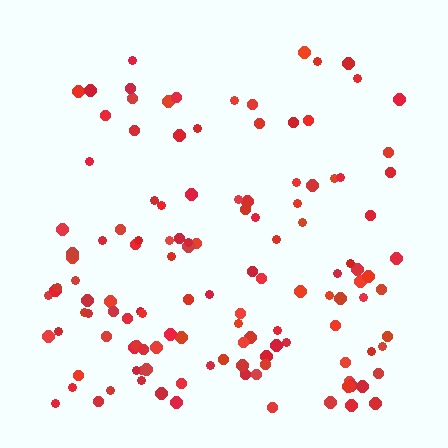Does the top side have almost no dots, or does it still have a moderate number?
Still a moderate number, just noticeably fewer than the bottom.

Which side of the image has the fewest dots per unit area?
The top.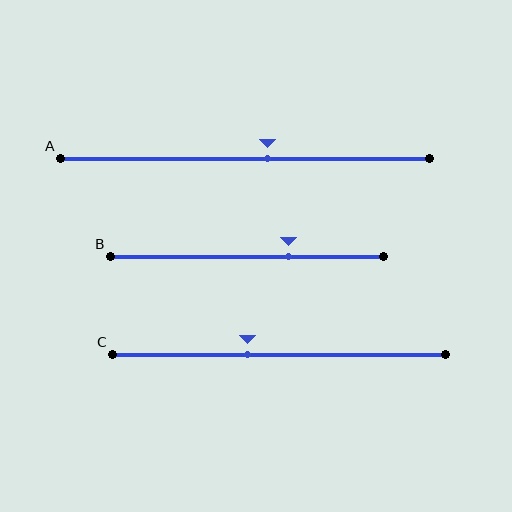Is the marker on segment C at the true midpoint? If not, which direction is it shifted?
No, the marker on segment C is shifted to the left by about 9% of the segment length.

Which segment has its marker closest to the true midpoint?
Segment A has its marker closest to the true midpoint.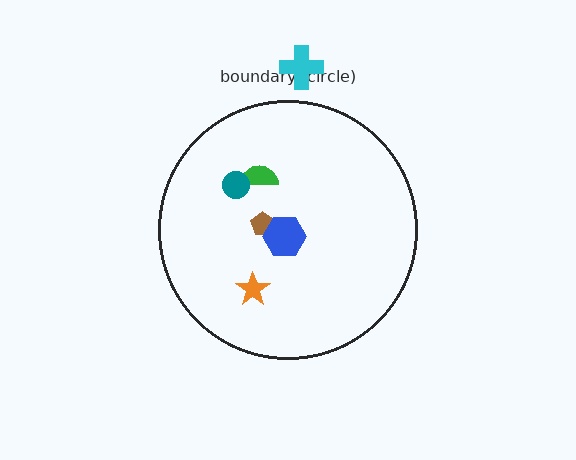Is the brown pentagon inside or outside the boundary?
Inside.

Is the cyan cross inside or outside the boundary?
Outside.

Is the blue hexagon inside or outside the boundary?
Inside.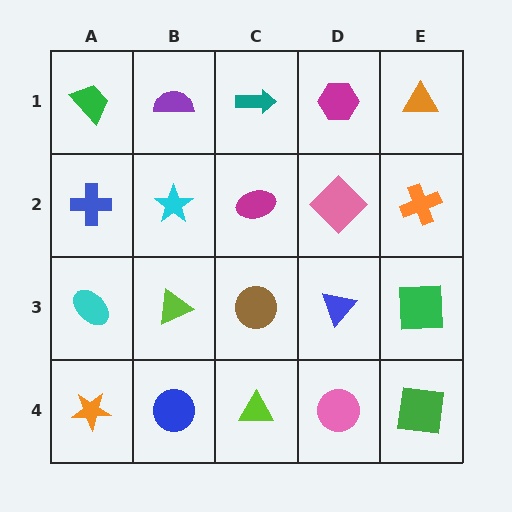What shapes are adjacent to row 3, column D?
A pink diamond (row 2, column D), a pink circle (row 4, column D), a brown circle (row 3, column C), a green square (row 3, column E).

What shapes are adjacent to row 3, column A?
A blue cross (row 2, column A), an orange star (row 4, column A), a lime triangle (row 3, column B).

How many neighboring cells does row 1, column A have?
2.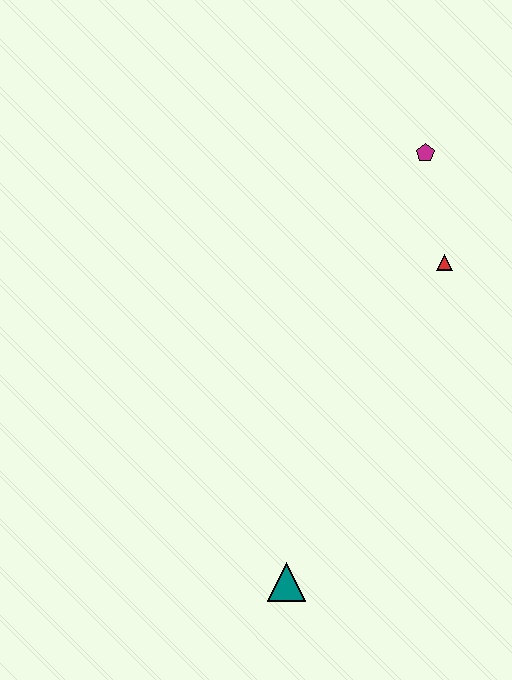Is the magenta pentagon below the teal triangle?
No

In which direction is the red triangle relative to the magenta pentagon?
The red triangle is below the magenta pentagon.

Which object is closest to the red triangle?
The magenta pentagon is closest to the red triangle.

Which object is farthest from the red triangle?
The teal triangle is farthest from the red triangle.